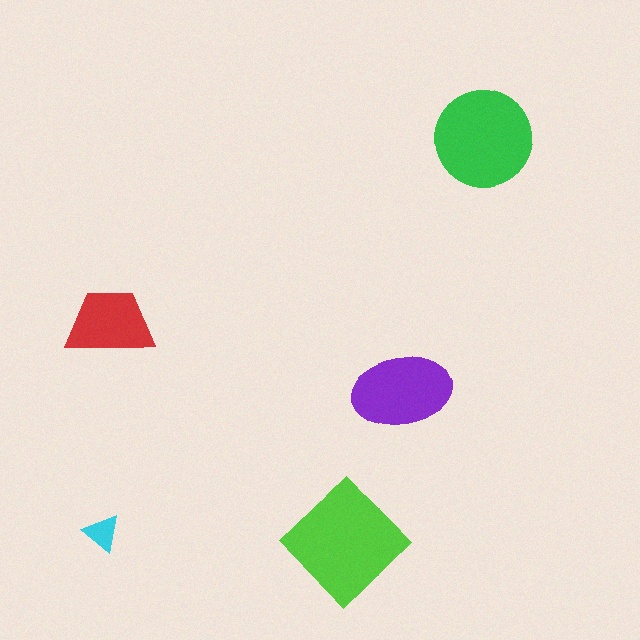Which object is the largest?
The lime diamond.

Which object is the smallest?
The cyan triangle.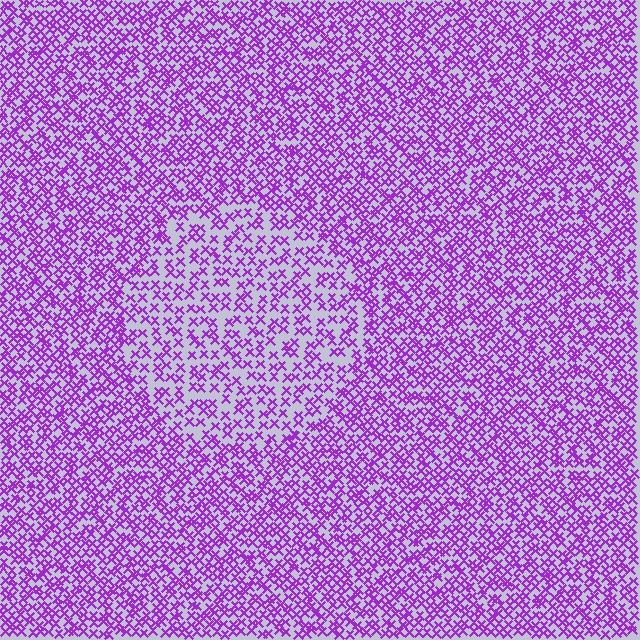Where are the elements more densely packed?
The elements are more densely packed outside the circle boundary.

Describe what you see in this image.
The image contains small purple elements arranged at two different densities. A circle-shaped region is visible where the elements are less densely packed than the surrounding area.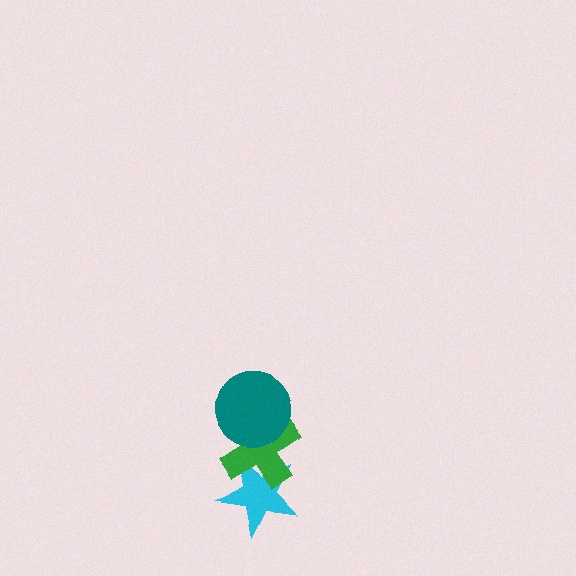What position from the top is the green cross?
The green cross is 2nd from the top.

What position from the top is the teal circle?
The teal circle is 1st from the top.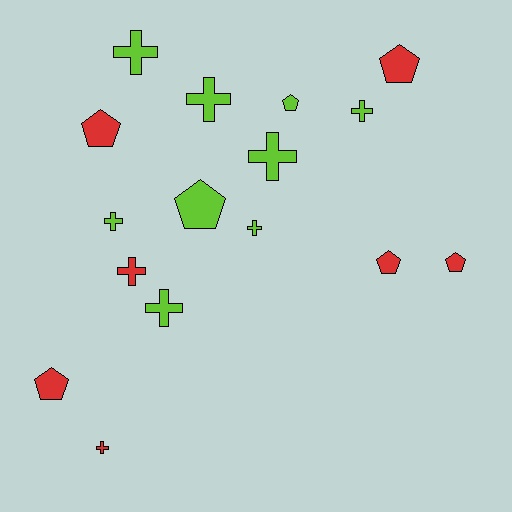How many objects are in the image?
There are 16 objects.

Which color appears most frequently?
Lime, with 9 objects.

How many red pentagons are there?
There are 5 red pentagons.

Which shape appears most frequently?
Cross, with 9 objects.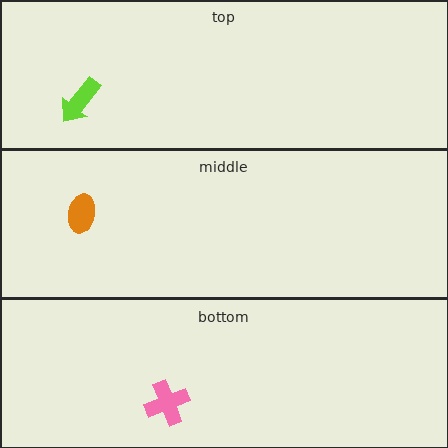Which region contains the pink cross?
The bottom region.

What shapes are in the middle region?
The orange ellipse.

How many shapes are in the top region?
1.